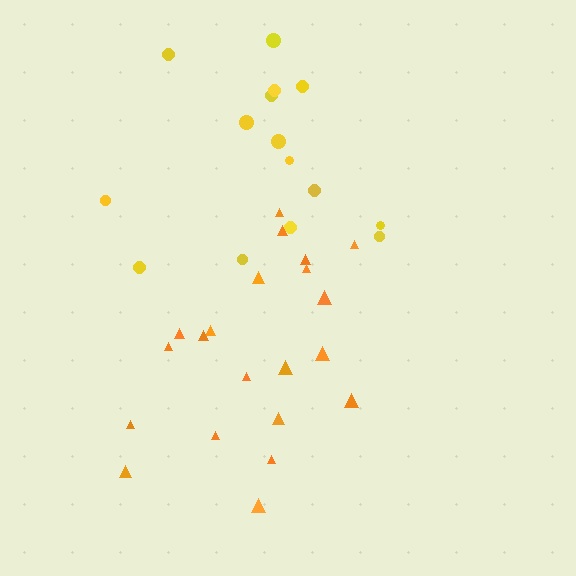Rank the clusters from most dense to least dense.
orange, yellow.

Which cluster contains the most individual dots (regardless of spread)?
Orange (21).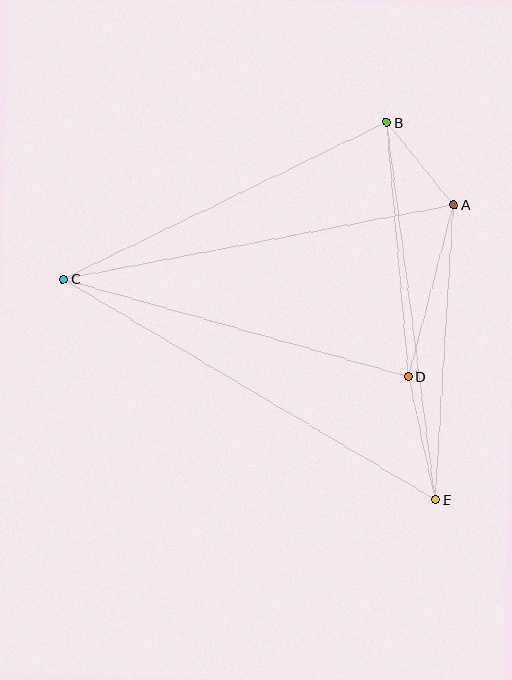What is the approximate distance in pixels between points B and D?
The distance between B and D is approximately 255 pixels.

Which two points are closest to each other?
Points A and B are closest to each other.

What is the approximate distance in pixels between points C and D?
The distance between C and D is approximately 359 pixels.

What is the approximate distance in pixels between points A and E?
The distance between A and E is approximately 296 pixels.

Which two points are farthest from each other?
Points C and E are farthest from each other.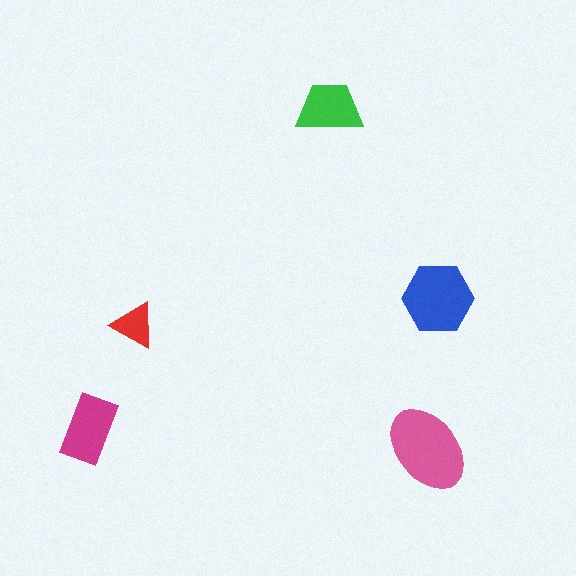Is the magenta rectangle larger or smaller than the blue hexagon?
Smaller.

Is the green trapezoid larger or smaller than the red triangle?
Larger.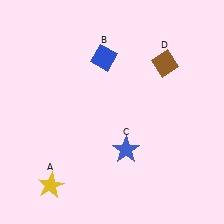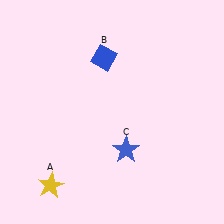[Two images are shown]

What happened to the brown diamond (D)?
The brown diamond (D) was removed in Image 2. It was in the top-right area of Image 1.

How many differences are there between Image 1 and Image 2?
There is 1 difference between the two images.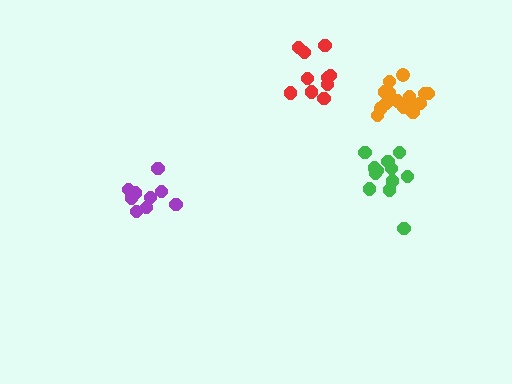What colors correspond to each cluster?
The clusters are colored: red, green, orange, purple.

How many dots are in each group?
Group 1: 10 dots, Group 2: 12 dots, Group 3: 15 dots, Group 4: 9 dots (46 total).